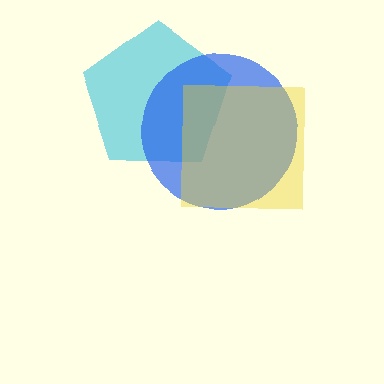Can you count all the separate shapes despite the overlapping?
Yes, there are 3 separate shapes.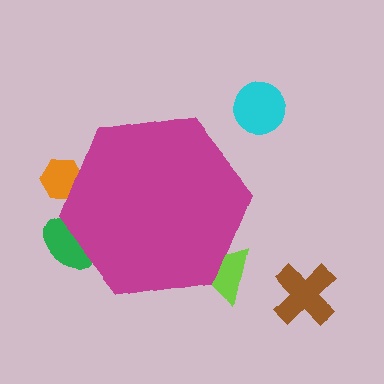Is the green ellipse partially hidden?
Yes, the green ellipse is partially hidden behind the magenta hexagon.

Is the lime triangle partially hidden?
Yes, the lime triangle is partially hidden behind the magenta hexagon.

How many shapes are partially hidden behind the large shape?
3 shapes are partially hidden.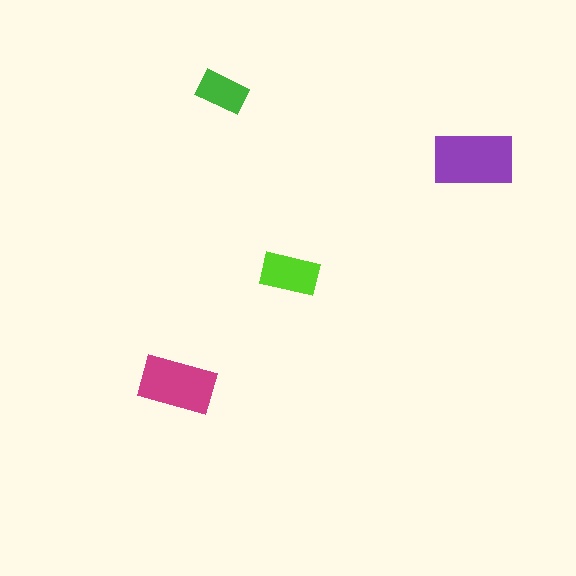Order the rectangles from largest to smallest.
the purple one, the magenta one, the lime one, the green one.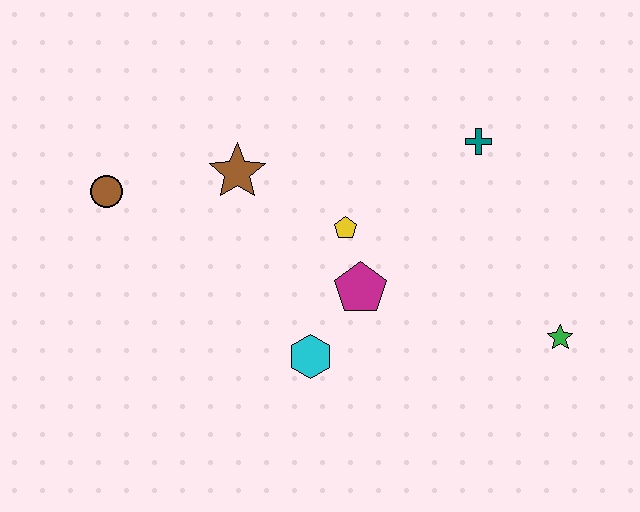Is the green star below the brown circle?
Yes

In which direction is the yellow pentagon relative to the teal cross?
The yellow pentagon is to the left of the teal cross.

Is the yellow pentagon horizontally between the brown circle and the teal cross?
Yes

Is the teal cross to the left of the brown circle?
No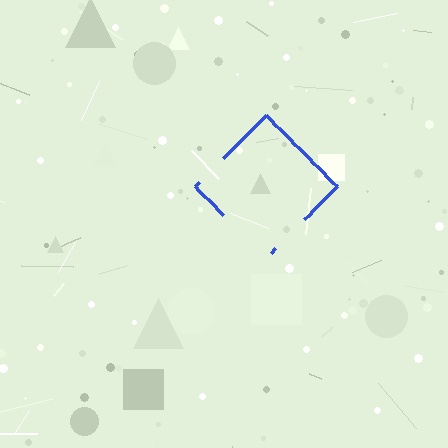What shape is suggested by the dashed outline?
The dashed outline suggests a diamond.